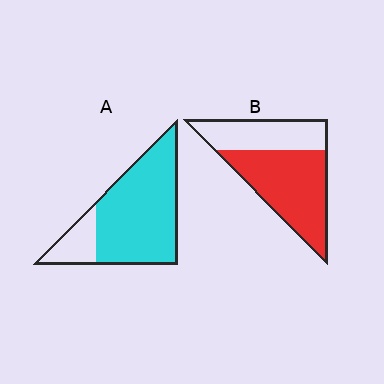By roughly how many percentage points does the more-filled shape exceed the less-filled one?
By roughly 20 percentage points (A over B).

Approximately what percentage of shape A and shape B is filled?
A is approximately 80% and B is approximately 60%.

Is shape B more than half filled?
Yes.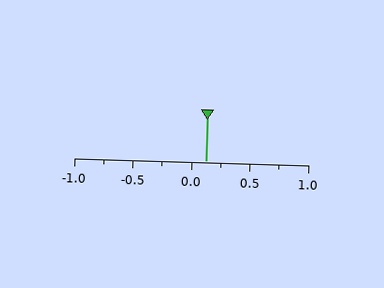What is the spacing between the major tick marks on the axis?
The major ticks are spaced 0.5 apart.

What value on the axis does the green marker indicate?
The marker indicates approximately 0.12.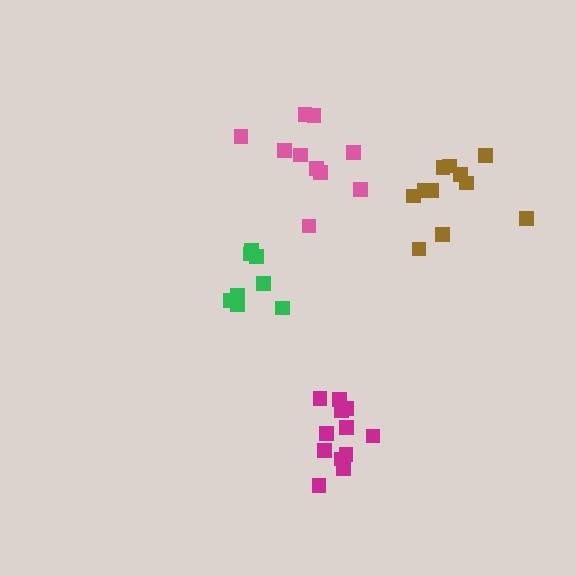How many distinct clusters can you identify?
There are 4 distinct clusters.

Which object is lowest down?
The magenta cluster is bottommost.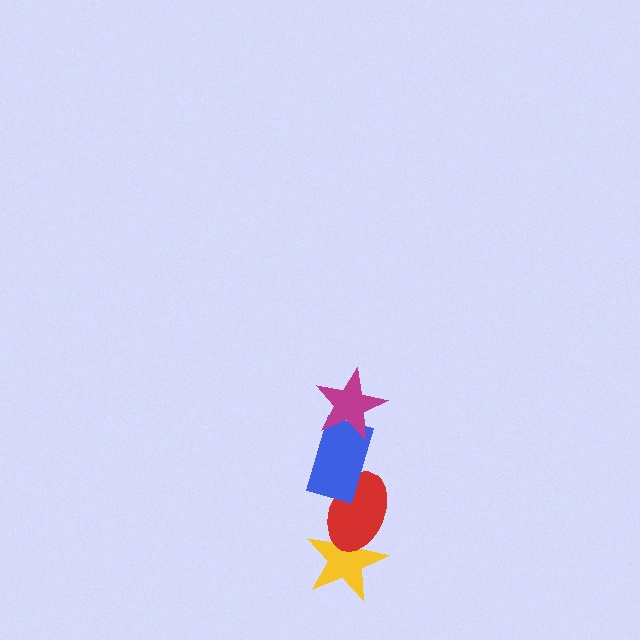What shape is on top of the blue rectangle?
The magenta star is on top of the blue rectangle.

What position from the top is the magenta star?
The magenta star is 1st from the top.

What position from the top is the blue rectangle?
The blue rectangle is 2nd from the top.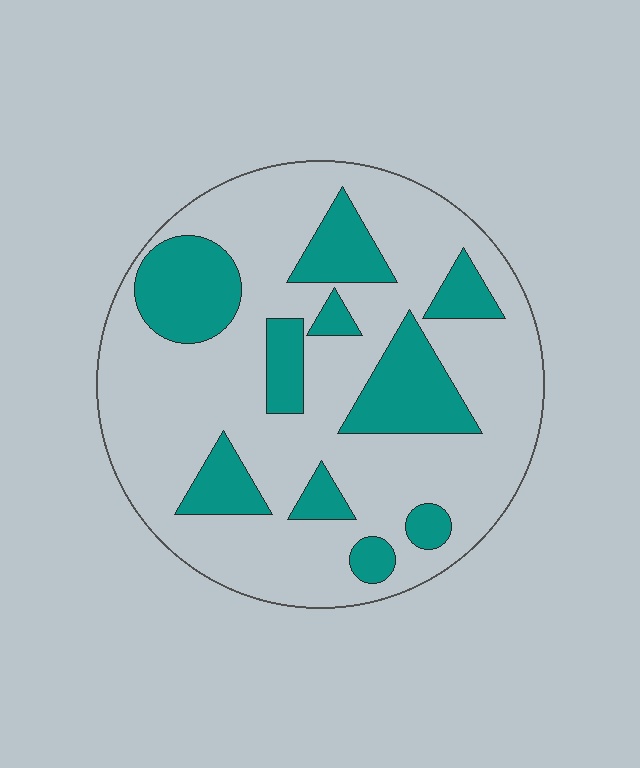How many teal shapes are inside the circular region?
10.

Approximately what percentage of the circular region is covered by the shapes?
Approximately 25%.